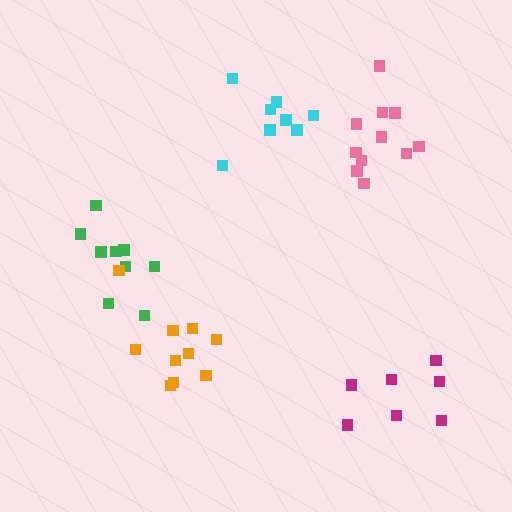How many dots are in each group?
Group 1: 11 dots, Group 2: 9 dots, Group 3: 10 dots, Group 4: 7 dots, Group 5: 8 dots (45 total).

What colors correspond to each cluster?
The clusters are colored: pink, green, orange, magenta, cyan.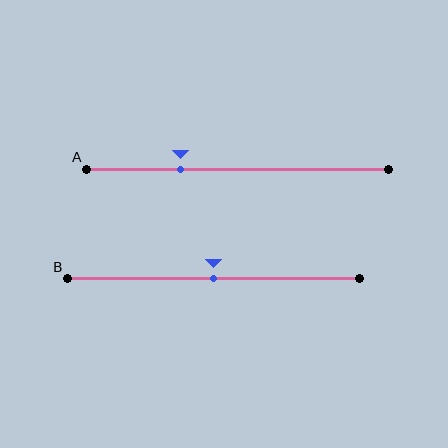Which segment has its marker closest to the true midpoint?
Segment B has its marker closest to the true midpoint.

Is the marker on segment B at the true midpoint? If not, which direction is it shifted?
Yes, the marker on segment B is at the true midpoint.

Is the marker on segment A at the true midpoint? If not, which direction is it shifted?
No, the marker on segment A is shifted to the left by about 19% of the segment length.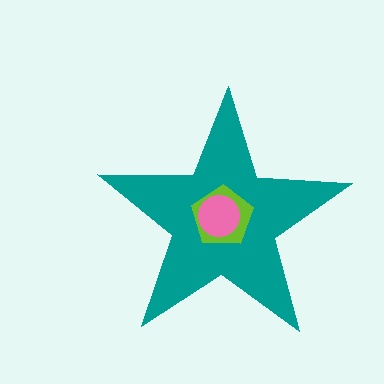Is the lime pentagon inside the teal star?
Yes.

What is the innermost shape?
The pink circle.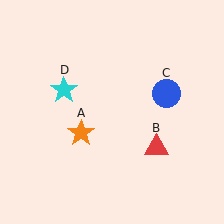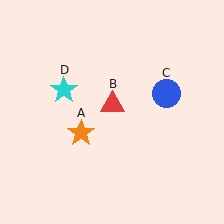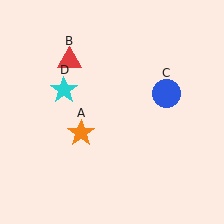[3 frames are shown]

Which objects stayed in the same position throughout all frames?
Orange star (object A) and blue circle (object C) and cyan star (object D) remained stationary.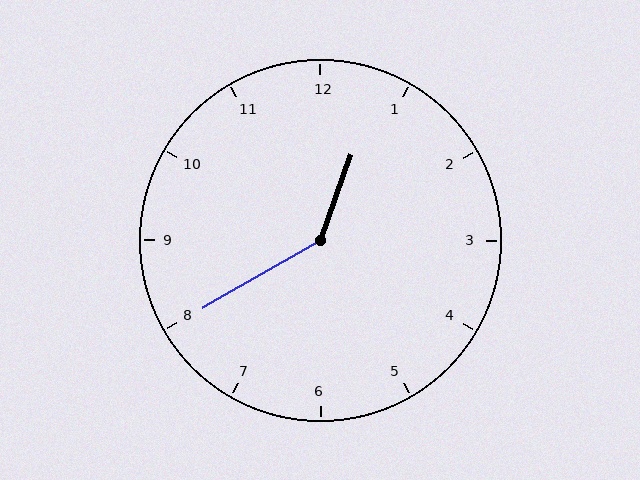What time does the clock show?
12:40.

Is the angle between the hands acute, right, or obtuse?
It is obtuse.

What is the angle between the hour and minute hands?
Approximately 140 degrees.